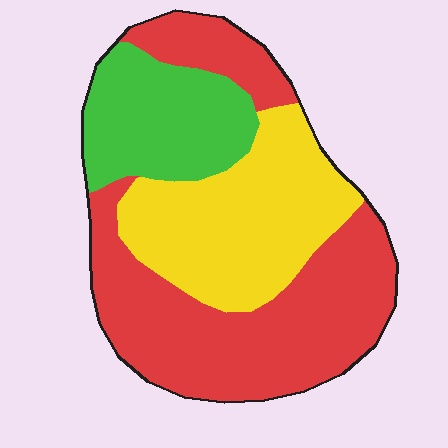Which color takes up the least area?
Green, at roughly 20%.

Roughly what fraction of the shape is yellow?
Yellow takes up about one third (1/3) of the shape.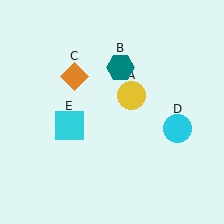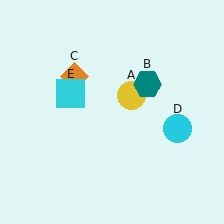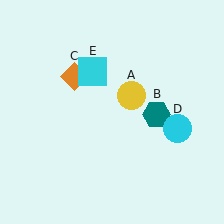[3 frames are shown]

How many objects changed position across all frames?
2 objects changed position: teal hexagon (object B), cyan square (object E).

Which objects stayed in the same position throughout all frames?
Yellow circle (object A) and orange diamond (object C) and cyan circle (object D) remained stationary.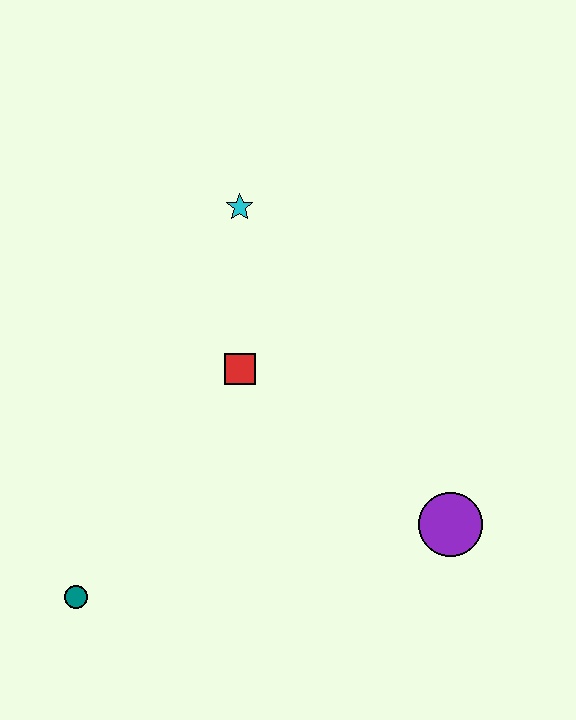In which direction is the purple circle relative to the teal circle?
The purple circle is to the right of the teal circle.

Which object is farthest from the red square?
The teal circle is farthest from the red square.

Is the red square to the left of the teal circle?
No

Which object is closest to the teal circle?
The red square is closest to the teal circle.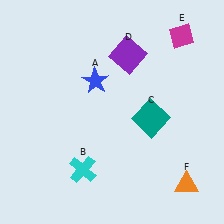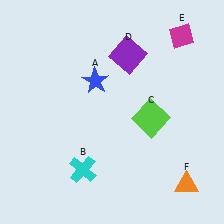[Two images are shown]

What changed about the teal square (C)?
In Image 1, C is teal. In Image 2, it changed to lime.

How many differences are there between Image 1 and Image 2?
There is 1 difference between the two images.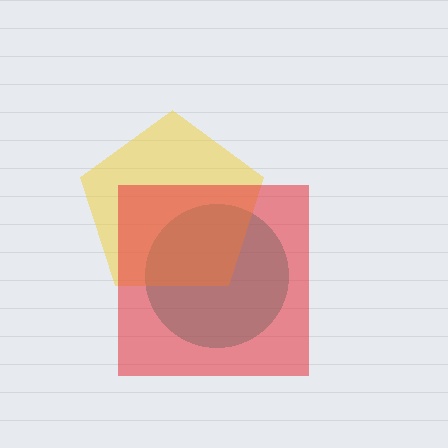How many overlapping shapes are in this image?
There are 3 overlapping shapes in the image.